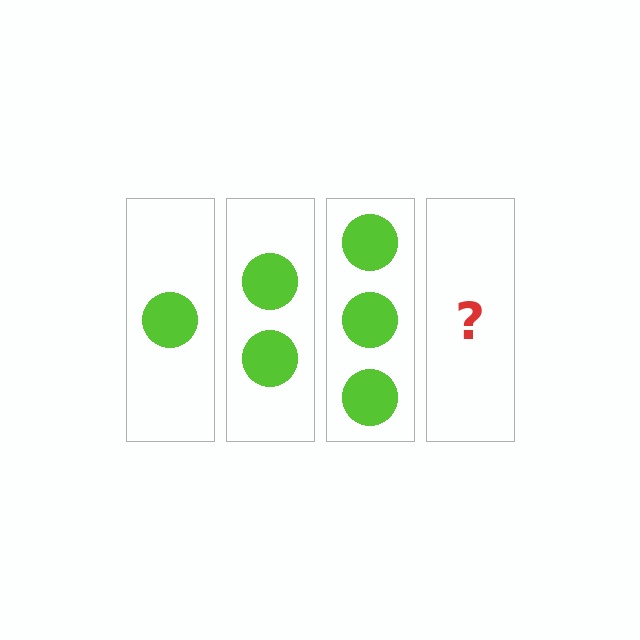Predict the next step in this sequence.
The next step is 4 circles.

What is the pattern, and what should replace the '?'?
The pattern is that each step adds one more circle. The '?' should be 4 circles.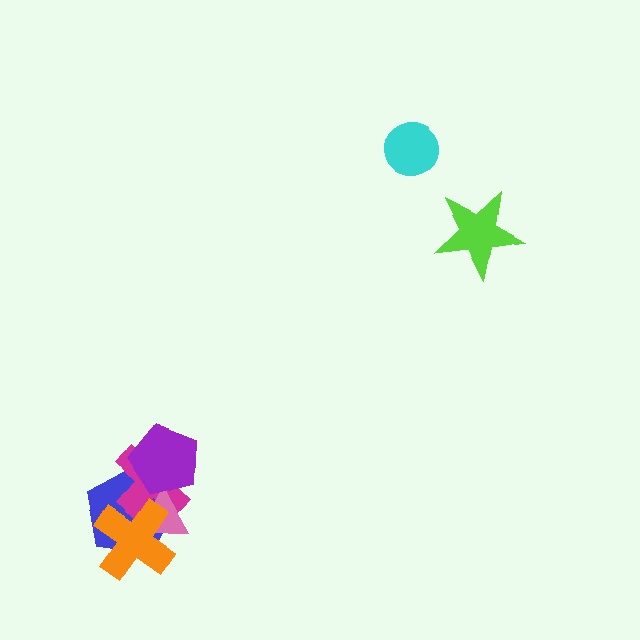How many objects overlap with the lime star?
0 objects overlap with the lime star.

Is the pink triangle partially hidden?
Yes, it is partially covered by another shape.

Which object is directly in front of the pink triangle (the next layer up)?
The purple pentagon is directly in front of the pink triangle.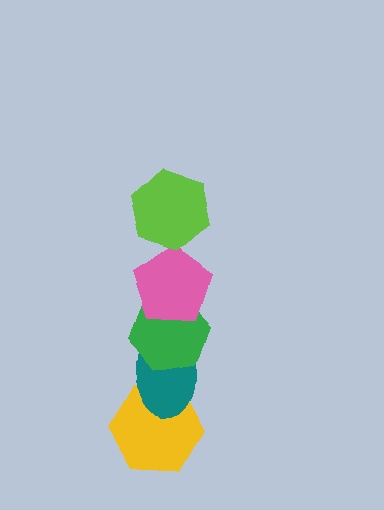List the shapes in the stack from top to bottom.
From top to bottom: the lime hexagon, the pink pentagon, the green hexagon, the teal ellipse, the yellow hexagon.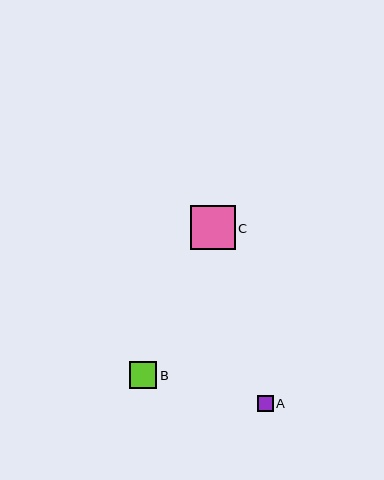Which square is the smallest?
Square A is the smallest with a size of approximately 16 pixels.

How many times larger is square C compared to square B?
Square C is approximately 1.6 times the size of square B.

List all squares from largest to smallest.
From largest to smallest: C, B, A.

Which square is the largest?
Square C is the largest with a size of approximately 45 pixels.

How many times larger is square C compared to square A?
Square C is approximately 2.8 times the size of square A.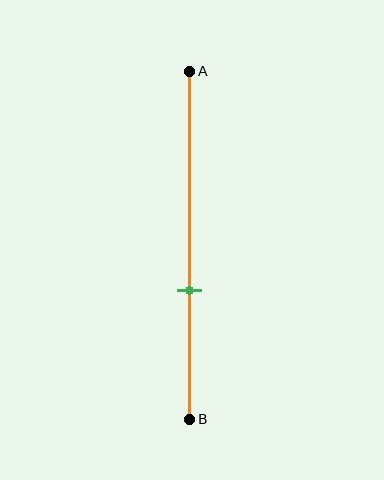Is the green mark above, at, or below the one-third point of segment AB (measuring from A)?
The green mark is below the one-third point of segment AB.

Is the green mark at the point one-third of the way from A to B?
No, the mark is at about 65% from A, not at the 33% one-third point.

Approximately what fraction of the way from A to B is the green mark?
The green mark is approximately 65% of the way from A to B.